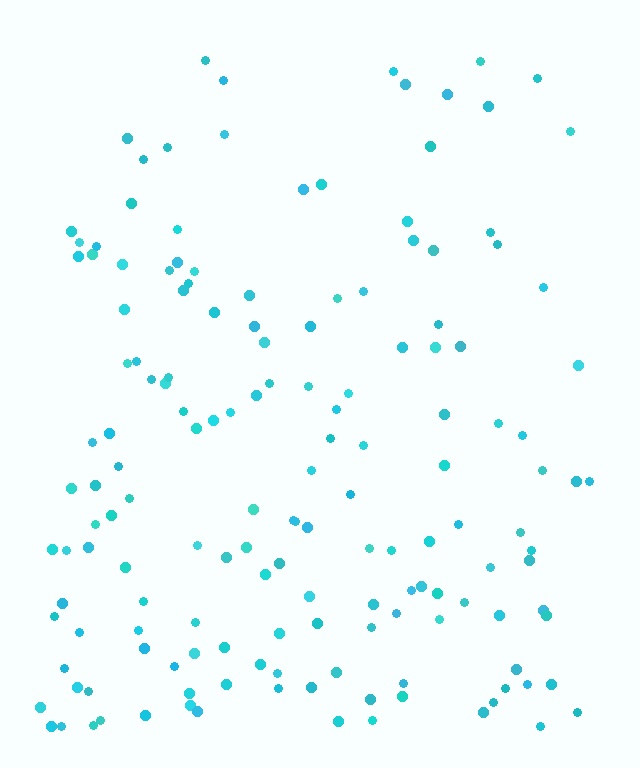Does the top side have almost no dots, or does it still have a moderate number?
Still a moderate number, just noticeably fewer than the bottom.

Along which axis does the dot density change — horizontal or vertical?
Vertical.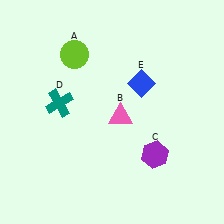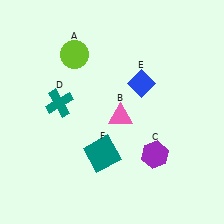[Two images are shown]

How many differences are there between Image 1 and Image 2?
There is 1 difference between the two images.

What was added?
A teal square (F) was added in Image 2.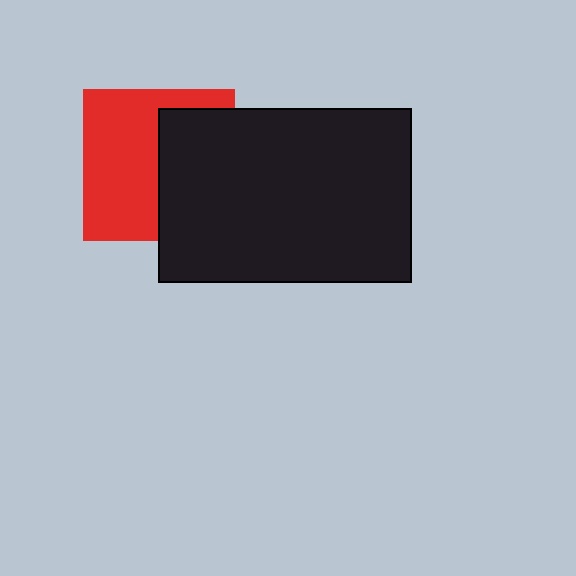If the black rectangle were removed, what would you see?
You would see the complete red square.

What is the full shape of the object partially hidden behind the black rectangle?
The partially hidden object is a red square.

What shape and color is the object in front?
The object in front is a black rectangle.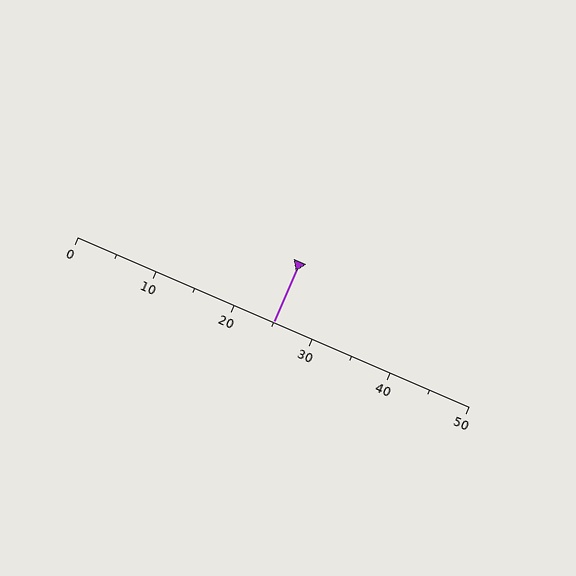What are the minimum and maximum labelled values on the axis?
The axis runs from 0 to 50.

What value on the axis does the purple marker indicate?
The marker indicates approximately 25.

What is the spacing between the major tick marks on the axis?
The major ticks are spaced 10 apart.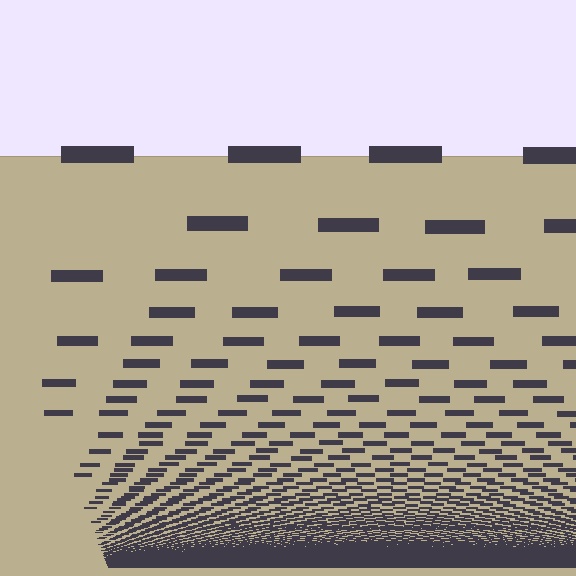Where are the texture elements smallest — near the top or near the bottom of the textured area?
Near the bottom.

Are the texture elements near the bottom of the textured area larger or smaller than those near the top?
Smaller. The gradient is inverted — elements near the bottom are smaller and denser.